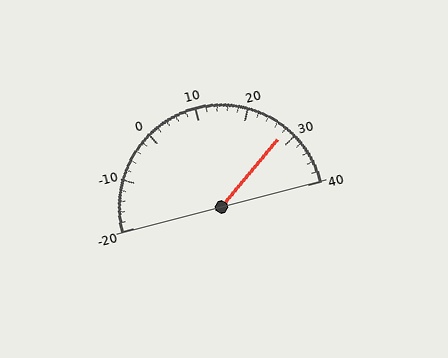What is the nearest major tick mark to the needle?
The nearest major tick mark is 30.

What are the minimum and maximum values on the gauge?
The gauge ranges from -20 to 40.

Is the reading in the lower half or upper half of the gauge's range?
The reading is in the upper half of the range (-20 to 40).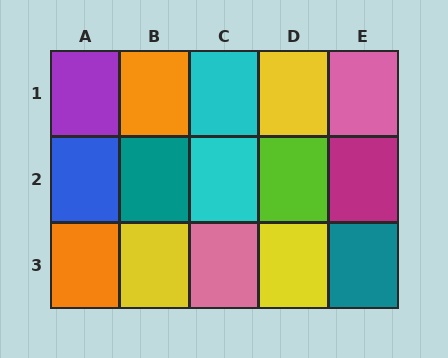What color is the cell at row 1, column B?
Orange.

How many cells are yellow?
3 cells are yellow.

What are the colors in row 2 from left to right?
Blue, teal, cyan, lime, magenta.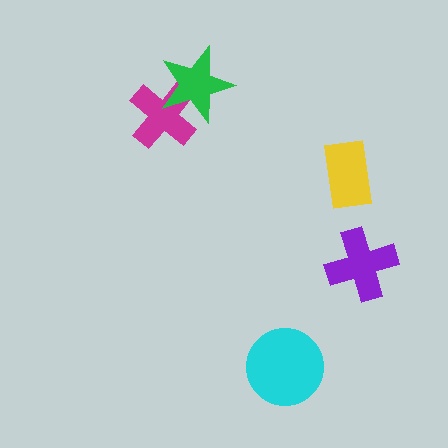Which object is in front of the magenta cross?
The green star is in front of the magenta cross.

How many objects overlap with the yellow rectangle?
0 objects overlap with the yellow rectangle.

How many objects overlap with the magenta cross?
1 object overlaps with the magenta cross.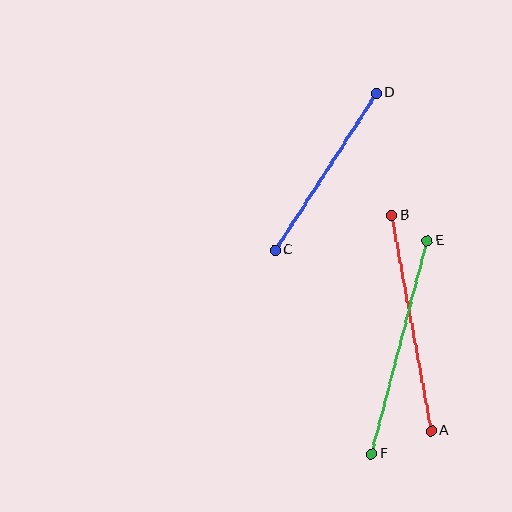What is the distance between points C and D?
The distance is approximately 187 pixels.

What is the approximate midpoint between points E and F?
The midpoint is at approximately (400, 347) pixels.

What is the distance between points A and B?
The distance is approximately 219 pixels.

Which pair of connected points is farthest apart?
Points E and F are farthest apart.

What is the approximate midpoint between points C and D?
The midpoint is at approximately (326, 172) pixels.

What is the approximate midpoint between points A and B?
The midpoint is at approximately (412, 323) pixels.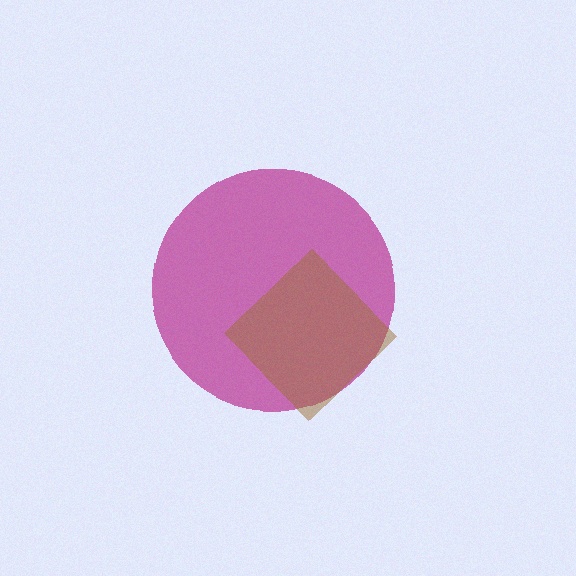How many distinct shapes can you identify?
There are 2 distinct shapes: a magenta circle, a brown diamond.